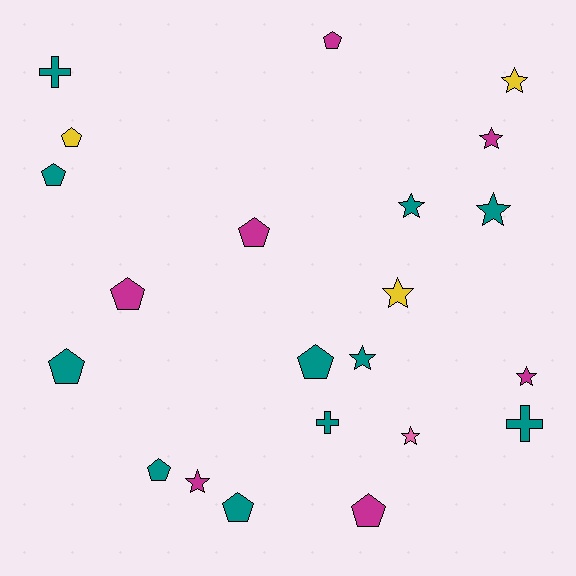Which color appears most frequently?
Teal, with 11 objects.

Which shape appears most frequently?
Pentagon, with 10 objects.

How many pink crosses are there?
There are no pink crosses.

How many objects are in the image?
There are 22 objects.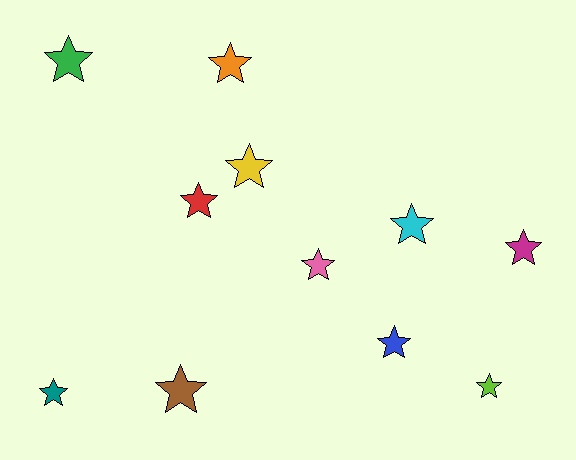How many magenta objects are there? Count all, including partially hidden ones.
There is 1 magenta object.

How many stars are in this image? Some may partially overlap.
There are 11 stars.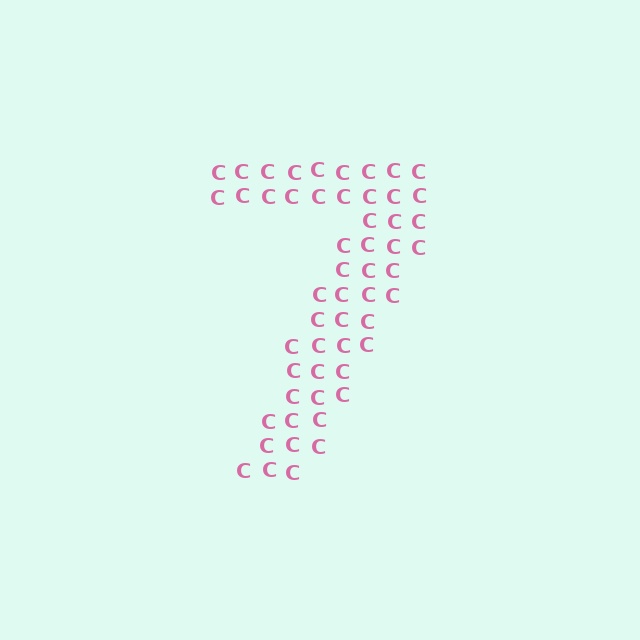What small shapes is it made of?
It is made of small letter C's.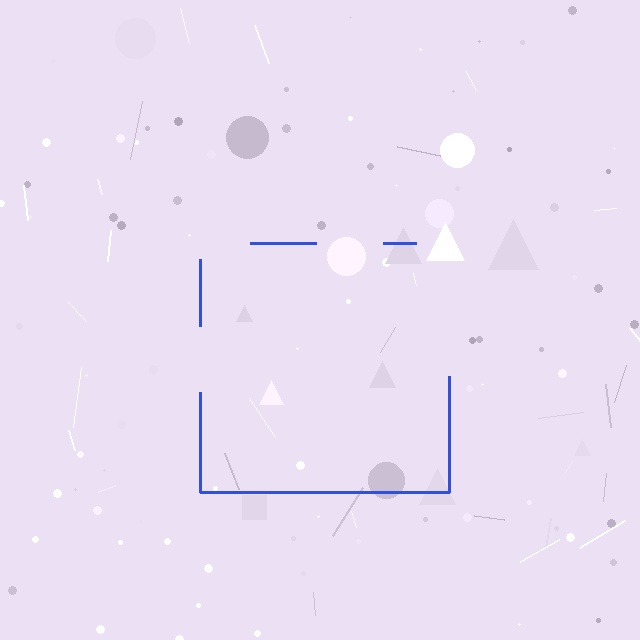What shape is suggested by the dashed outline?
The dashed outline suggests a square.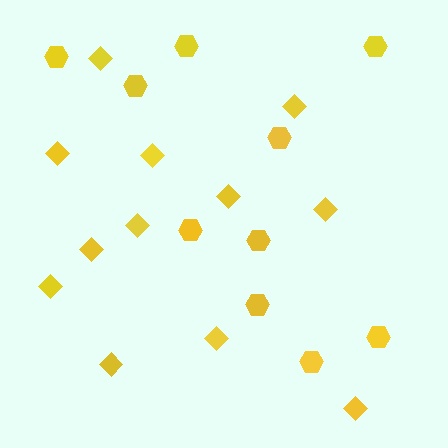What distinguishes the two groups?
There are 2 groups: one group of diamonds (12) and one group of hexagons (10).